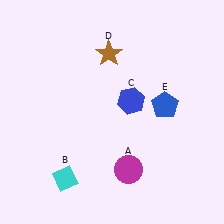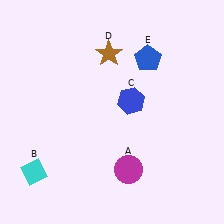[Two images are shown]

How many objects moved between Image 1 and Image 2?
2 objects moved between the two images.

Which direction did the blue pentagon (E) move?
The blue pentagon (E) moved up.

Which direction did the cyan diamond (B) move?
The cyan diamond (B) moved left.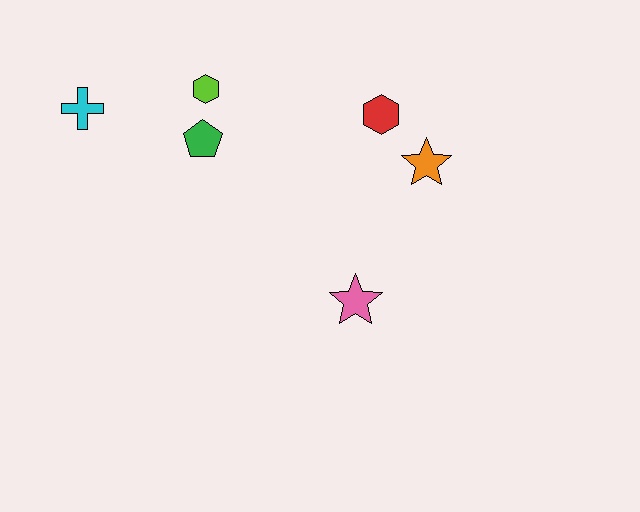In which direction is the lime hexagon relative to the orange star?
The lime hexagon is to the left of the orange star.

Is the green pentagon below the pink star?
No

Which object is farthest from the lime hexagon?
The pink star is farthest from the lime hexagon.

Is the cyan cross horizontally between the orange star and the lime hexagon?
No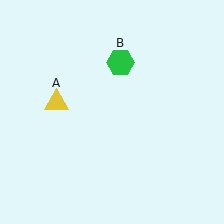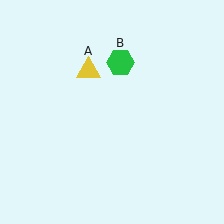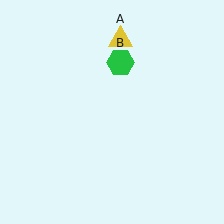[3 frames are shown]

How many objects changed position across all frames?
1 object changed position: yellow triangle (object A).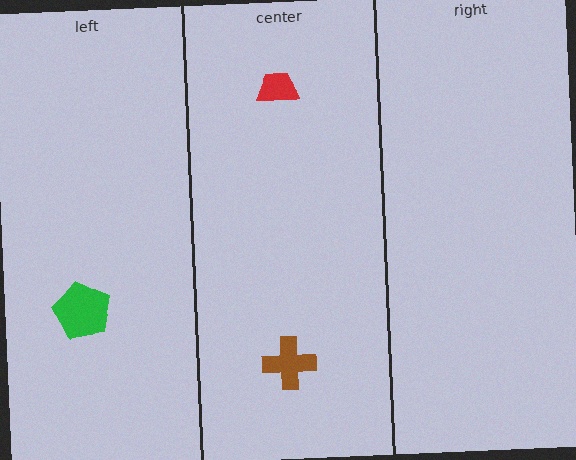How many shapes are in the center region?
2.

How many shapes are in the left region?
1.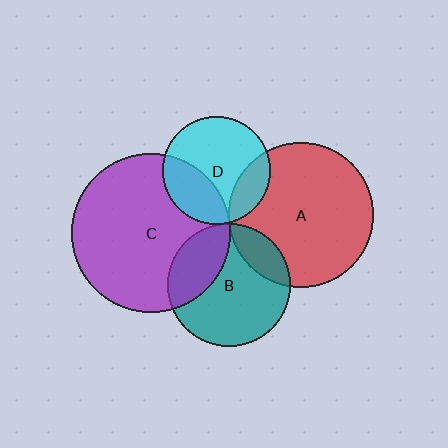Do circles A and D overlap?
Yes.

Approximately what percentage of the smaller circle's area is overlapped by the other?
Approximately 20%.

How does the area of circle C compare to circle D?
Approximately 2.2 times.